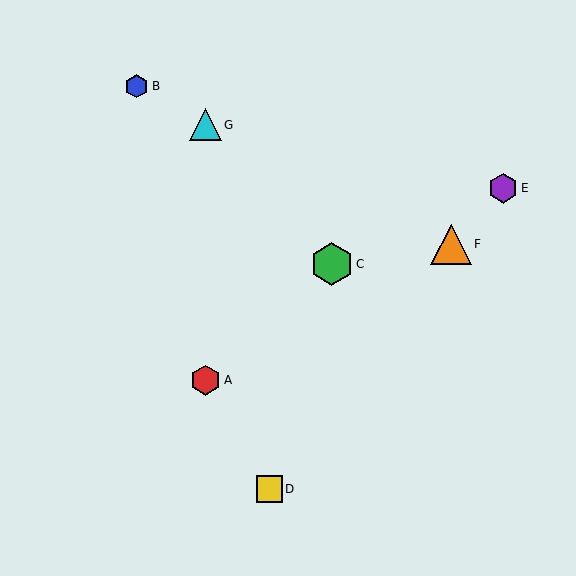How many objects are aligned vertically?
2 objects (A, G) are aligned vertically.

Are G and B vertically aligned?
No, G is at x≈206 and B is at x≈137.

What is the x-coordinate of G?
Object G is at x≈206.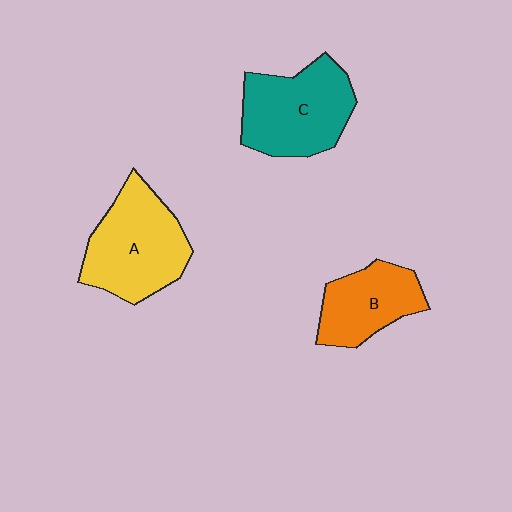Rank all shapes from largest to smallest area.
From largest to smallest: A (yellow), C (teal), B (orange).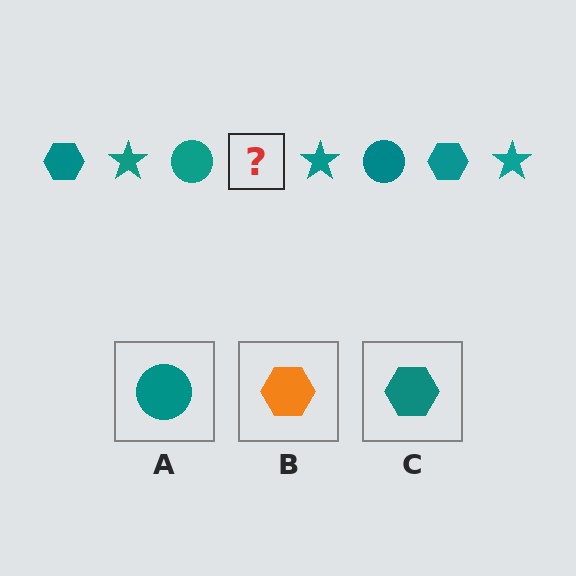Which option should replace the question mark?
Option C.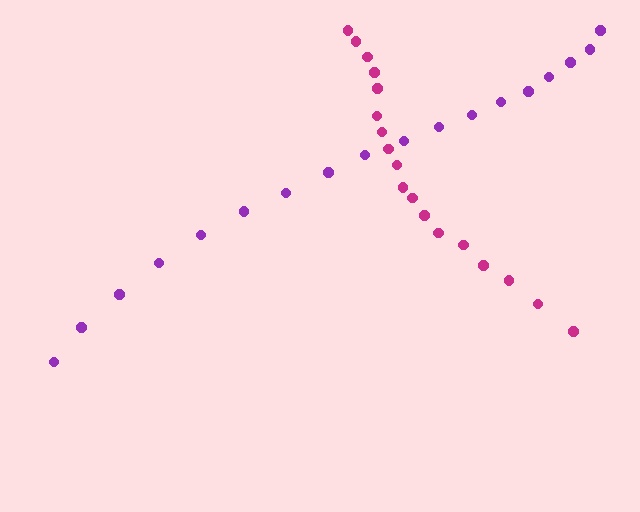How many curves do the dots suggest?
There are 2 distinct paths.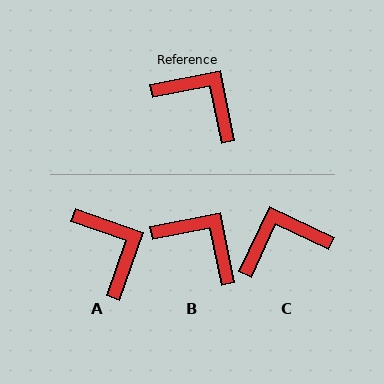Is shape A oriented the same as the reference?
No, it is off by about 31 degrees.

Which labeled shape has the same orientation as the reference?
B.